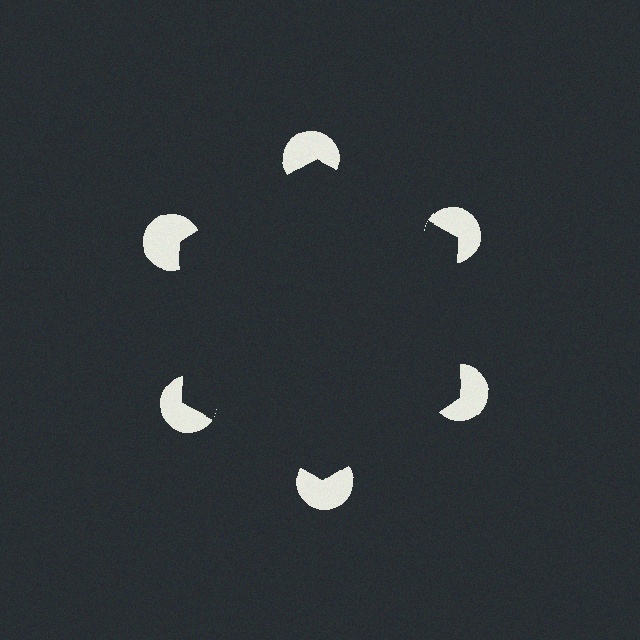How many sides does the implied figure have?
6 sides.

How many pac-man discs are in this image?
There are 6 — one at each vertex of the illusory hexagon.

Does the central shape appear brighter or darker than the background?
It typically appears slightly darker than the background, even though no actual brightness change is drawn.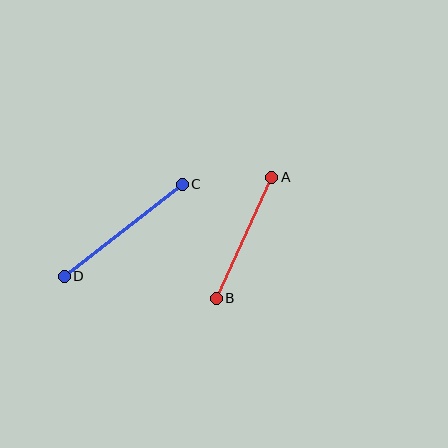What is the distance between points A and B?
The distance is approximately 133 pixels.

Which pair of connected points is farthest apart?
Points C and D are farthest apart.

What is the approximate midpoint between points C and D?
The midpoint is at approximately (123, 230) pixels.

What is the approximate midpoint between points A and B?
The midpoint is at approximately (244, 238) pixels.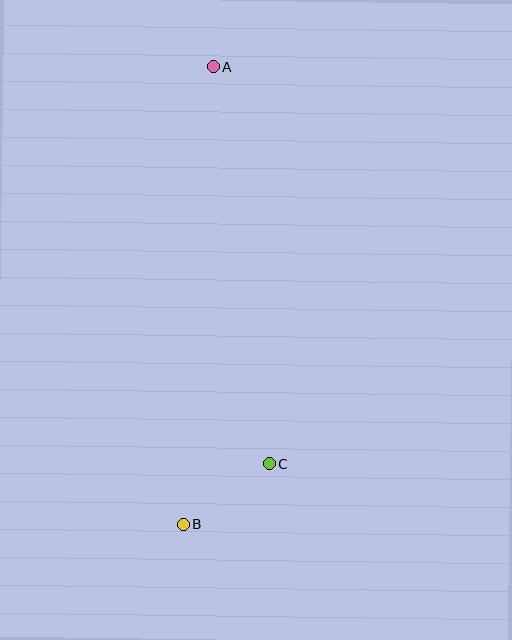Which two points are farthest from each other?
Points A and B are farthest from each other.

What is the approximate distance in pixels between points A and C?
The distance between A and C is approximately 401 pixels.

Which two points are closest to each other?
Points B and C are closest to each other.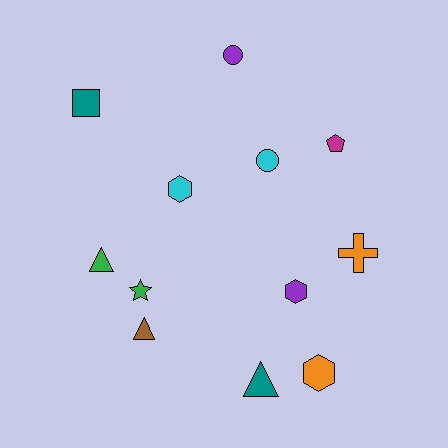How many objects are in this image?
There are 12 objects.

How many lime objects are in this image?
There are no lime objects.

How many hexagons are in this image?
There are 3 hexagons.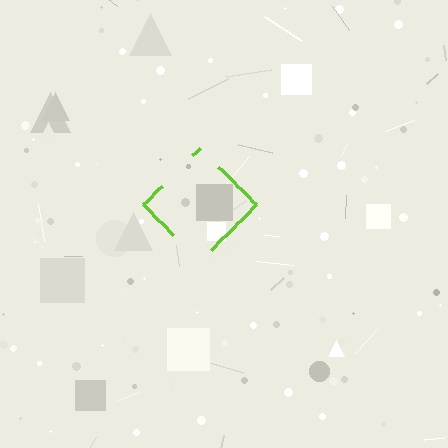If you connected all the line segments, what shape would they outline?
They would outline a diamond.